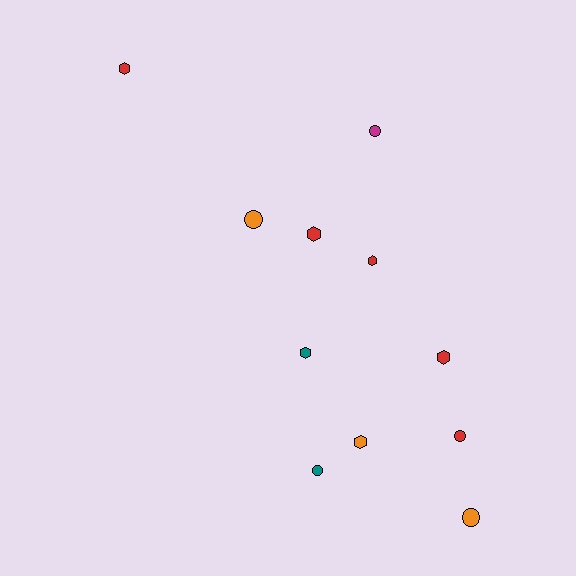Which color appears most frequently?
Red, with 5 objects.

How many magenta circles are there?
There is 1 magenta circle.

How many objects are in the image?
There are 11 objects.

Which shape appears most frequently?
Hexagon, with 6 objects.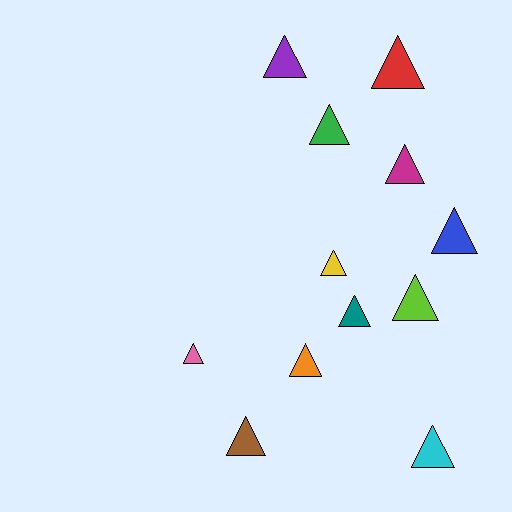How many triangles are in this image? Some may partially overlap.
There are 12 triangles.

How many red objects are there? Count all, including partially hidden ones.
There is 1 red object.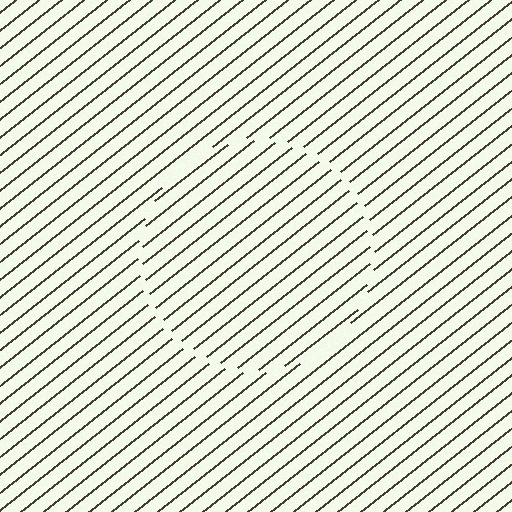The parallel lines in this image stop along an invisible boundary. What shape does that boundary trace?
An illusory circle. The interior of the shape contains the same grating, shifted by half a period — the contour is defined by the phase discontinuity where line-ends from the inner and outer gratings abut.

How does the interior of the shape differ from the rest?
The interior of the shape contains the same grating, shifted by half a period — the contour is defined by the phase discontinuity where line-ends from the inner and outer gratings abut.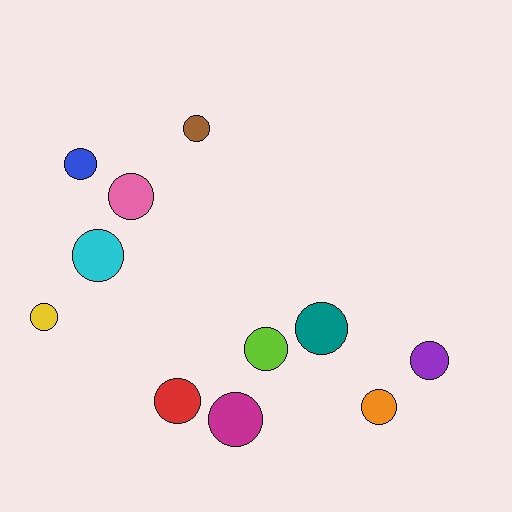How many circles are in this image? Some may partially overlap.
There are 11 circles.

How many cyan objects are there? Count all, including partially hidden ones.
There is 1 cyan object.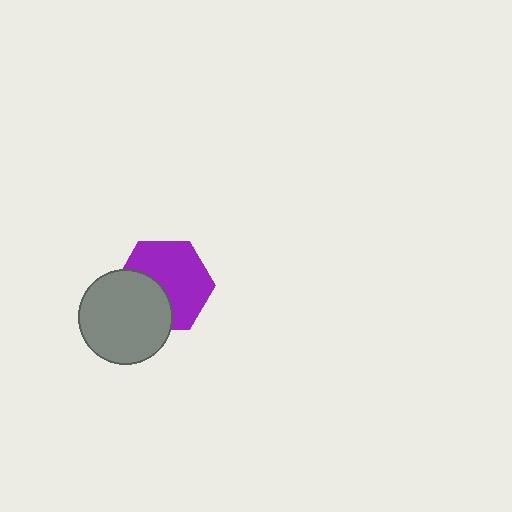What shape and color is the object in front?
The object in front is a gray circle.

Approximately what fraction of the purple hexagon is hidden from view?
Roughly 37% of the purple hexagon is hidden behind the gray circle.